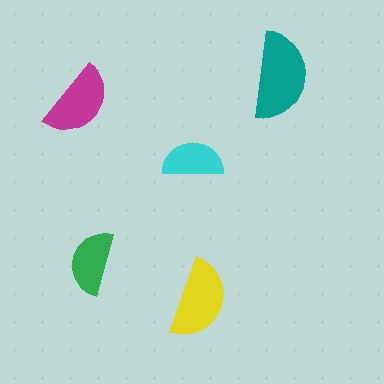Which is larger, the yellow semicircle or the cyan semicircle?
The yellow one.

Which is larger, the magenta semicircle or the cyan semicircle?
The magenta one.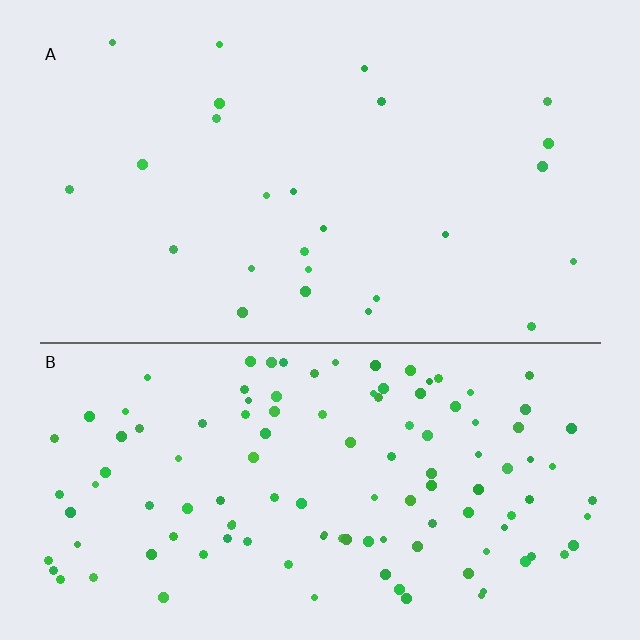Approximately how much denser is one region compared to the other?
Approximately 4.6× — region B over region A.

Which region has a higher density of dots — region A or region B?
B (the bottom).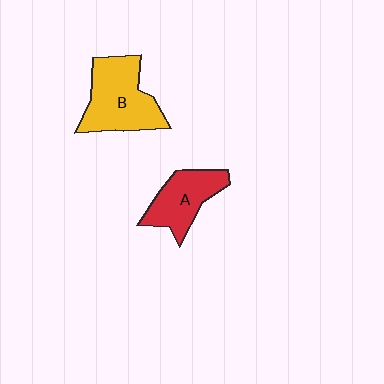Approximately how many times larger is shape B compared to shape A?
Approximately 1.4 times.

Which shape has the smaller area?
Shape A (red).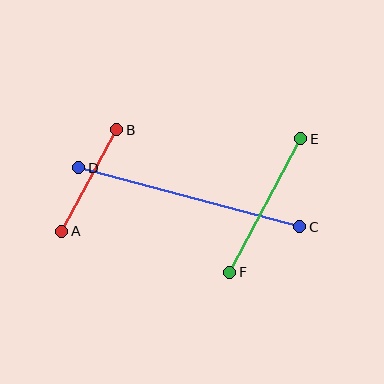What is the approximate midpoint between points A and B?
The midpoint is at approximately (89, 180) pixels.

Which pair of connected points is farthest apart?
Points C and D are farthest apart.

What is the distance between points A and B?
The distance is approximately 116 pixels.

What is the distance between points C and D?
The distance is approximately 229 pixels.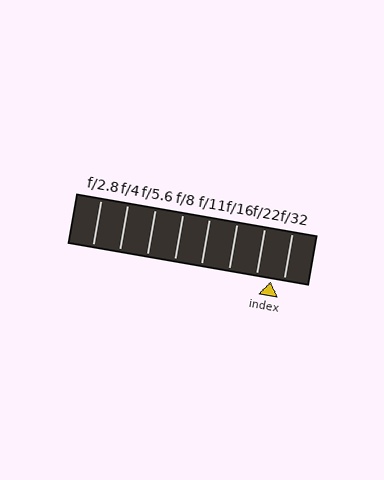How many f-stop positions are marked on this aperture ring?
There are 8 f-stop positions marked.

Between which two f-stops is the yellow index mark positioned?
The index mark is between f/22 and f/32.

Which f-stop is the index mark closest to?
The index mark is closest to f/32.